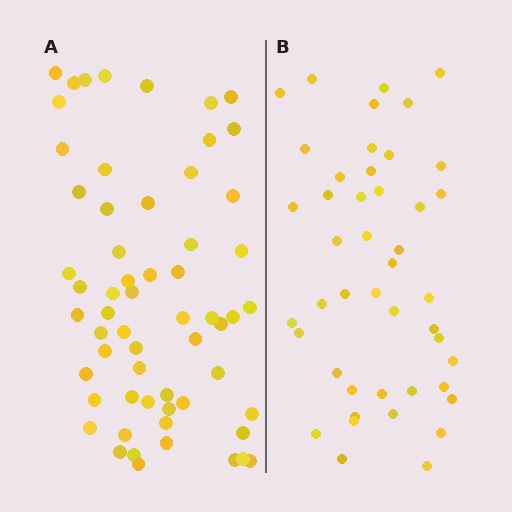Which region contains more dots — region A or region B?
Region A (the left region) has more dots.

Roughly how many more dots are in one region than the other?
Region A has approximately 15 more dots than region B.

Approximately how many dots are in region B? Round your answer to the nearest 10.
About 40 dots. (The exact count is 45, which rounds to 40.)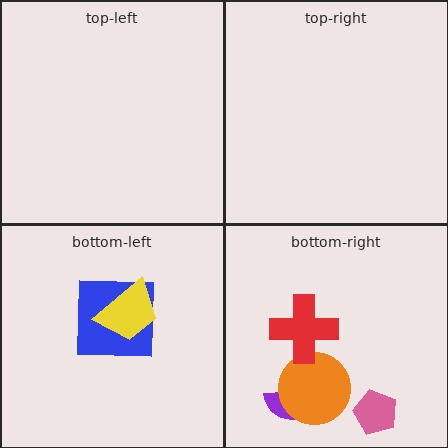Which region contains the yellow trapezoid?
The bottom-left region.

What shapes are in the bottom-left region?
The blue square, the yellow trapezoid.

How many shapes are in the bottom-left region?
2.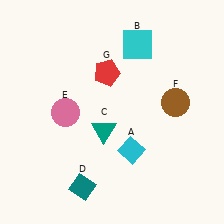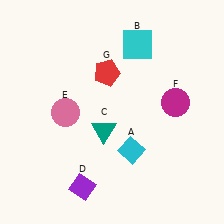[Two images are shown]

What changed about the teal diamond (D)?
In Image 1, D is teal. In Image 2, it changed to purple.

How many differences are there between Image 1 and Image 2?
There are 2 differences between the two images.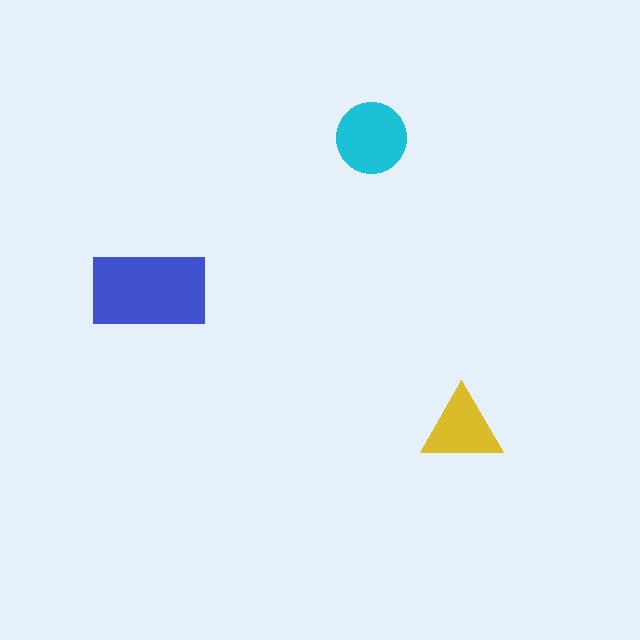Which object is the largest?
The blue rectangle.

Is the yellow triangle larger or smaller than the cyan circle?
Smaller.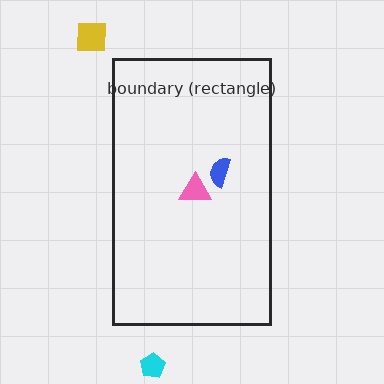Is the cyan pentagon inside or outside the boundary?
Outside.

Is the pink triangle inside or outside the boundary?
Inside.